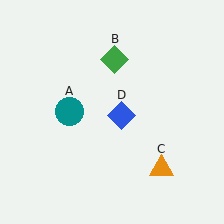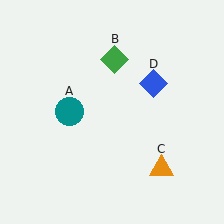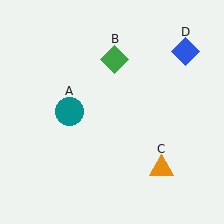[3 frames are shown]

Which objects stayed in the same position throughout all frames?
Teal circle (object A) and green diamond (object B) and orange triangle (object C) remained stationary.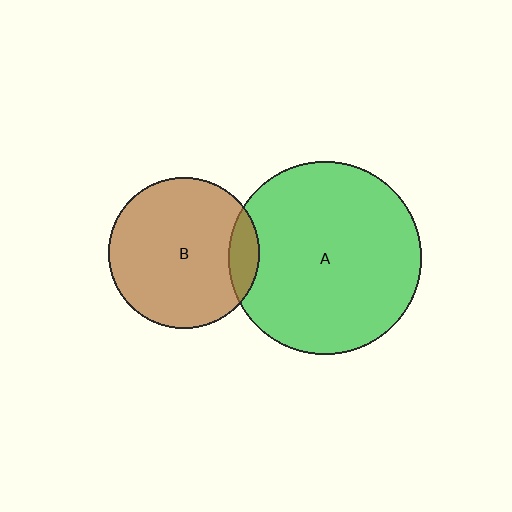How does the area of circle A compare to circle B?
Approximately 1.6 times.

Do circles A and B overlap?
Yes.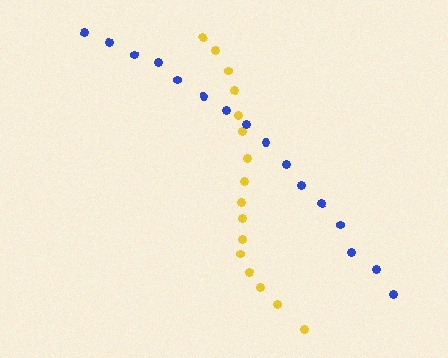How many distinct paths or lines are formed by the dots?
There are 2 distinct paths.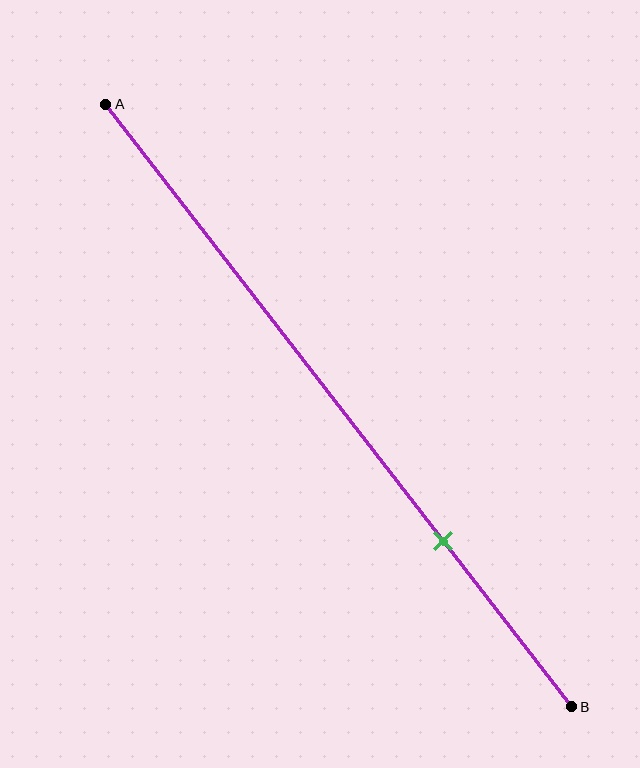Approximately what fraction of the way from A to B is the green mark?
The green mark is approximately 70% of the way from A to B.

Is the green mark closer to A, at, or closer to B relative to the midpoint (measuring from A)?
The green mark is closer to point B than the midpoint of segment AB.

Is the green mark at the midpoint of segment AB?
No, the mark is at about 70% from A, not at the 50% midpoint.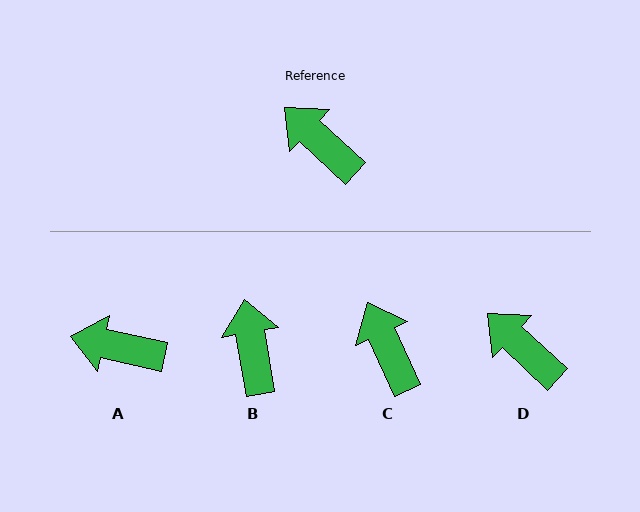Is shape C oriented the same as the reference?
No, it is off by about 22 degrees.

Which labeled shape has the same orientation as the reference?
D.